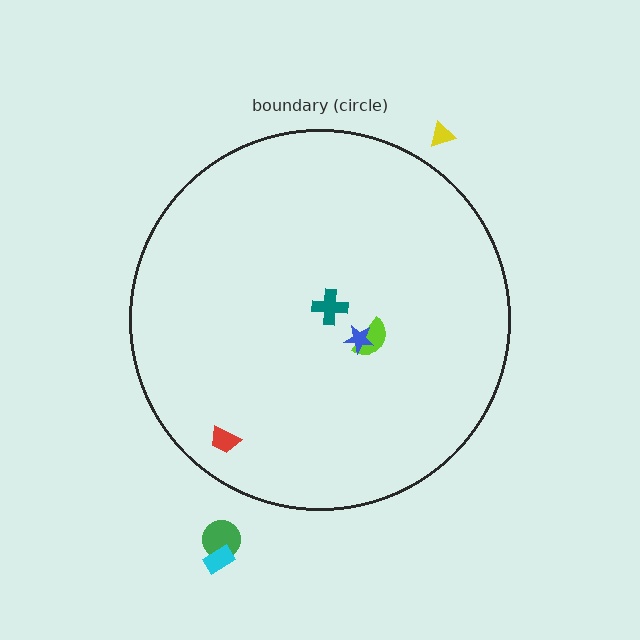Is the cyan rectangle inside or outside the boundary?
Outside.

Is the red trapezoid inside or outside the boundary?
Inside.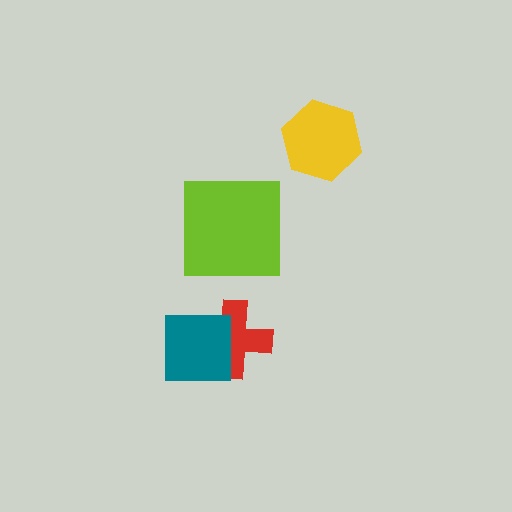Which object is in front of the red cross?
The teal square is in front of the red cross.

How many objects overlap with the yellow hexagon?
0 objects overlap with the yellow hexagon.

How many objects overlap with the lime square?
0 objects overlap with the lime square.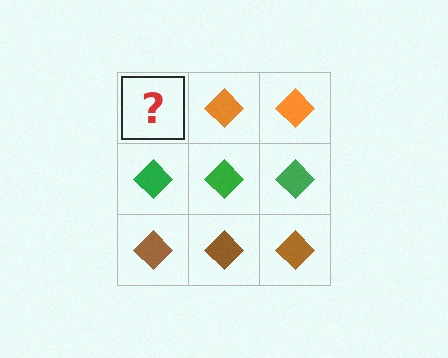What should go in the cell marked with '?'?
The missing cell should contain an orange diamond.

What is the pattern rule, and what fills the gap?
The rule is that each row has a consistent color. The gap should be filled with an orange diamond.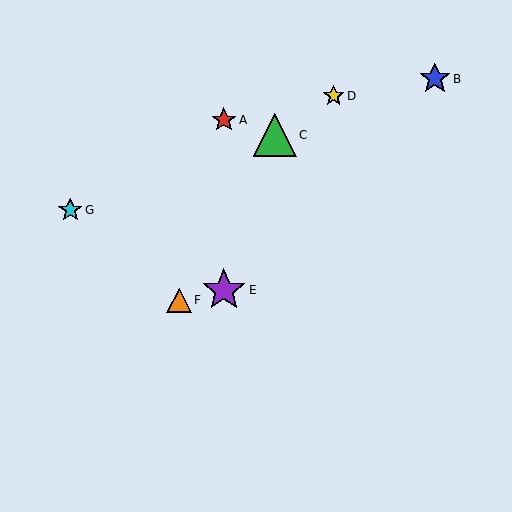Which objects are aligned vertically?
Objects A, E are aligned vertically.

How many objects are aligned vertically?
2 objects (A, E) are aligned vertically.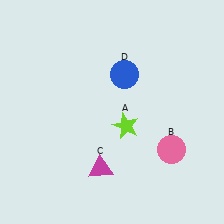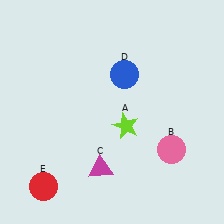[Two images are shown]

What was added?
A red circle (E) was added in Image 2.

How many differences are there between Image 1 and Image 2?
There is 1 difference between the two images.